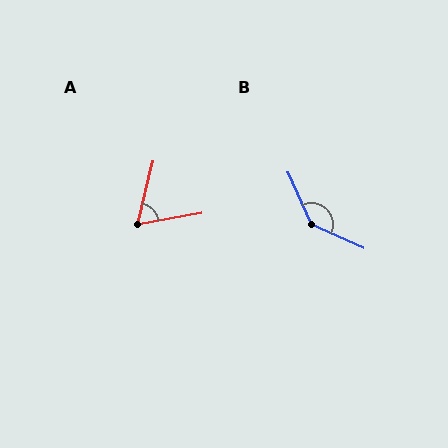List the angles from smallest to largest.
A (66°), B (138°).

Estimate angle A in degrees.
Approximately 66 degrees.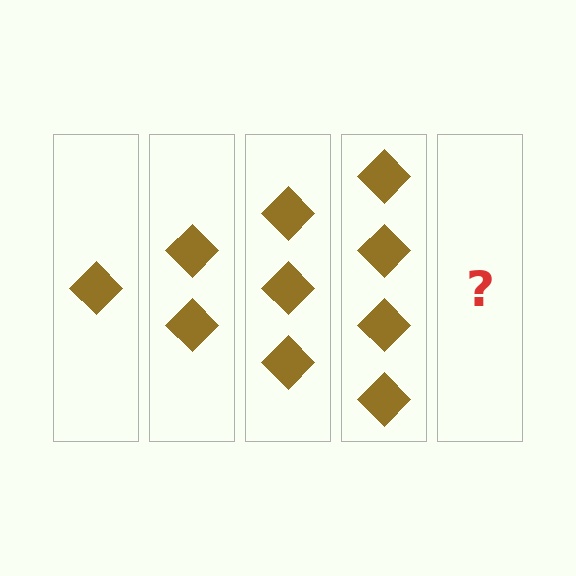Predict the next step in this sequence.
The next step is 5 diamonds.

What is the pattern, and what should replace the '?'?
The pattern is that each step adds one more diamond. The '?' should be 5 diamonds.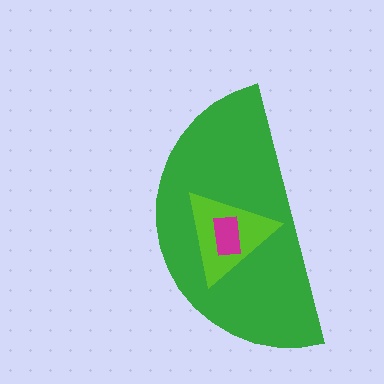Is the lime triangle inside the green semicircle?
Yes.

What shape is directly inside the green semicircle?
The lime triangle.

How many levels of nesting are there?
3.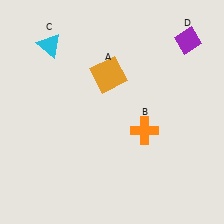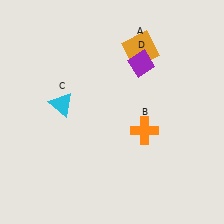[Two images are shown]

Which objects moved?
The objects that moved are: the orange square (A), the cyan triangle (C), the purple diamond (D).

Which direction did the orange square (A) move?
The orange square (A) moved right.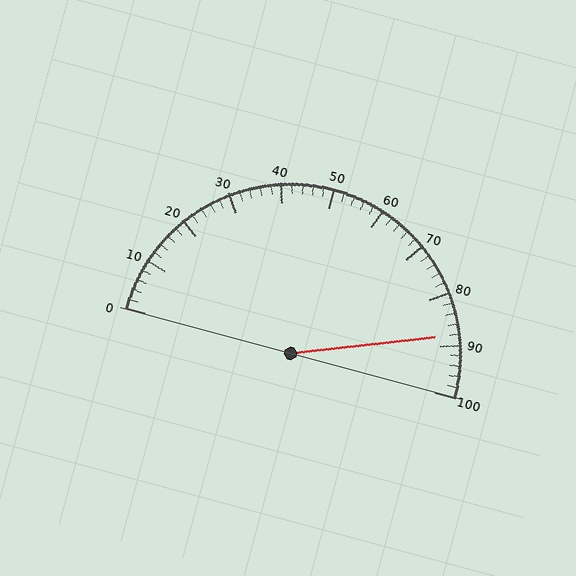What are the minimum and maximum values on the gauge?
The gauge ranges from 0 to 100.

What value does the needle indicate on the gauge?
The needle indicates approximately 88.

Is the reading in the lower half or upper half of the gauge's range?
The reading is in the upper half of the range (0 to 100).